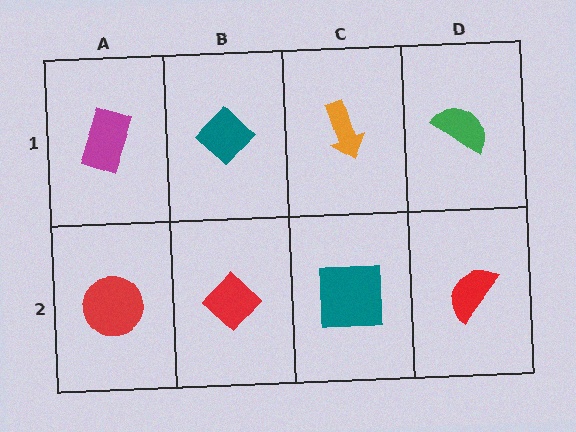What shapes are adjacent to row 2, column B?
A teal diamond (row 1, column B), a red circle (row 2, column A), a teal square (row 2, column C).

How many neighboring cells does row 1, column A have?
2.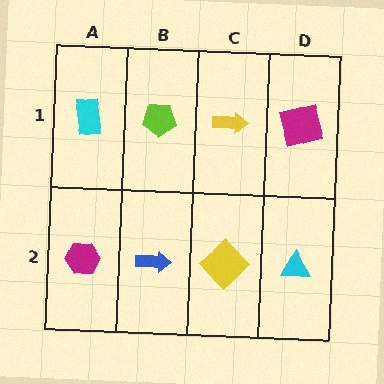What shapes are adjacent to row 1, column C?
A yellow diamond (row 2, column C), a lime pentagon (row 1, column B), a magenta square (row 1, column D).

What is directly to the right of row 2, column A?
A blue arrow.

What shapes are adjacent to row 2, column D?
A magenta square (row 1, column D), a yellow diamond (row 2, column C).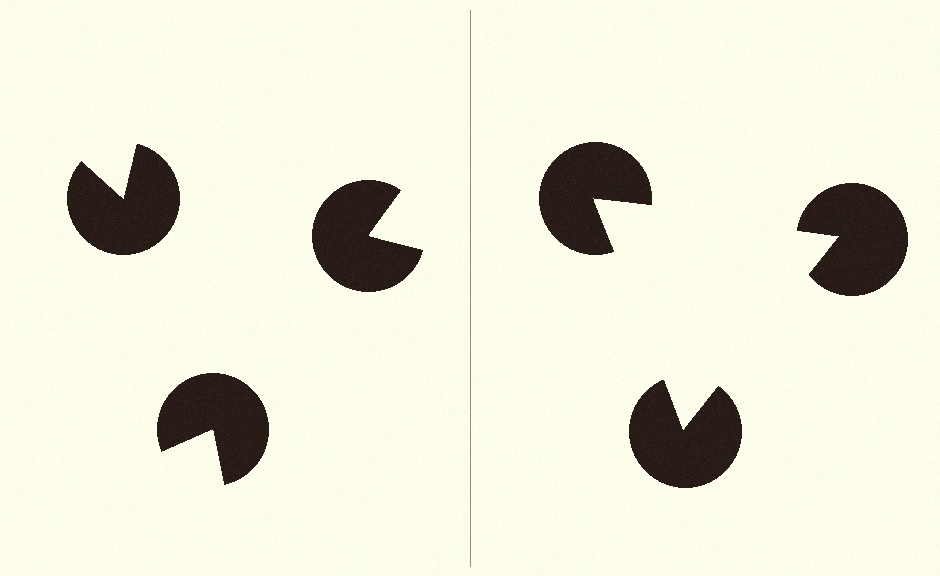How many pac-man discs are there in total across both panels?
6 — 3 on each side.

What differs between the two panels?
The pac-man discs are positioned identically on both sides; only the wedge orientations differ. On the right they align to a triangle; on the left they are misaligned.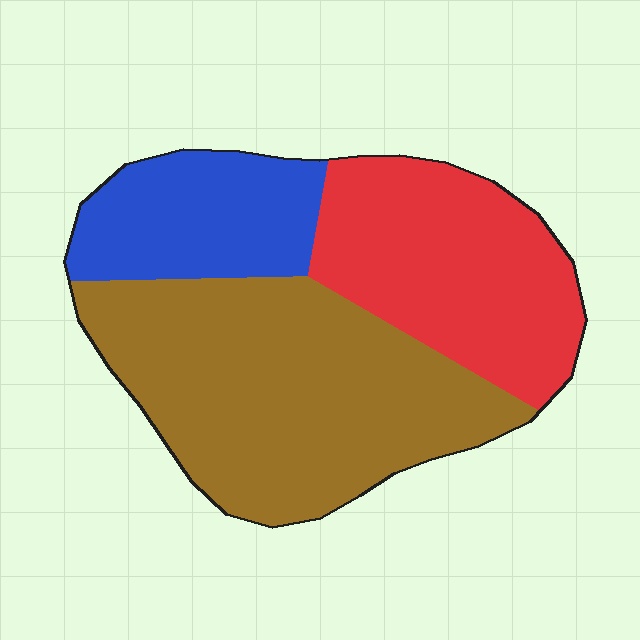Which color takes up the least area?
Blue, at roughly 20%.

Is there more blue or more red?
Red.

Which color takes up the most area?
Brown, at roughly 50%.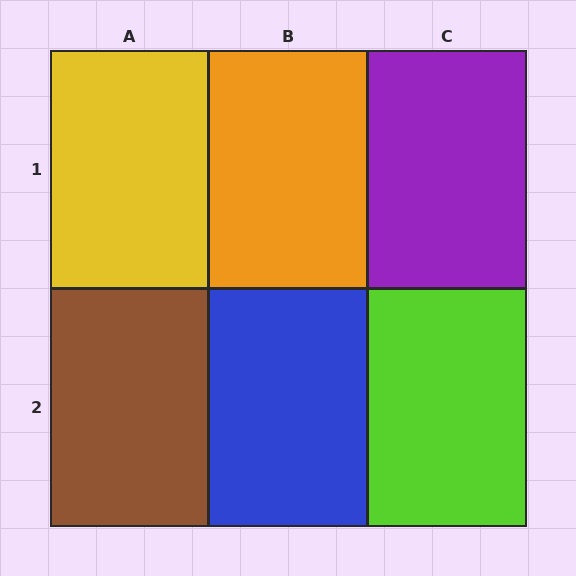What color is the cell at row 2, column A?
Brown.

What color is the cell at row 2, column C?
Lime.